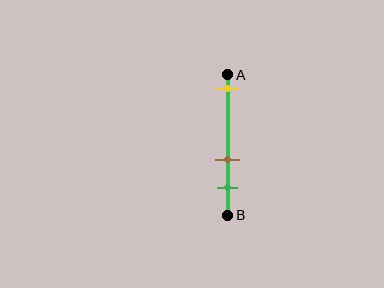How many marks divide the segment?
There are 3 marks dividing the segment.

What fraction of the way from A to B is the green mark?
The green mark is approximately 80% (0.8) of the way from A to B.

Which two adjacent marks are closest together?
The brown and green marks are the closest adjacent pair.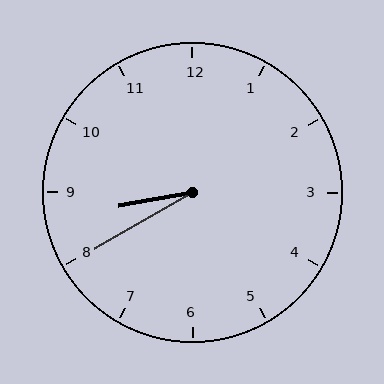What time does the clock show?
8:40.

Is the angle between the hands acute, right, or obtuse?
It is acute.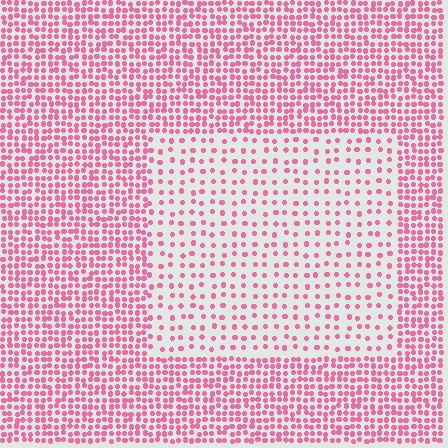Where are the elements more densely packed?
The elements are more densely packed outside the rectangle boundary.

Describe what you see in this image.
The image contains small pink elements arranged at two different densities. A rectangle-shaped region is visible where the elements are less densely packed than the surrounding area.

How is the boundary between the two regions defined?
The boundary is defined by a change in element density (approximately 2.4x ratio). All elements are the same color, size, and shape.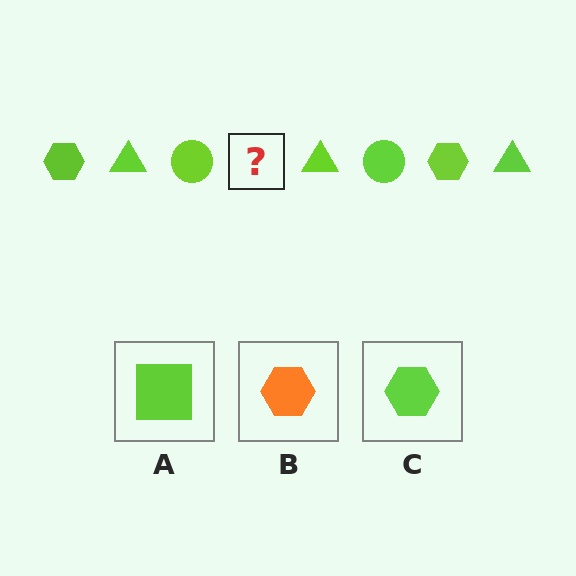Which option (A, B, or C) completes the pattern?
C.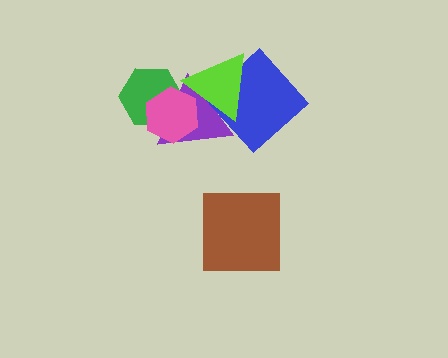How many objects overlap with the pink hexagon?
3 objects overlap with the pink hexagon.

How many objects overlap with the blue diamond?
2 objects overlap with the blue diamond.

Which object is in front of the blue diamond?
The lime triangle is in front of the blue diamond.